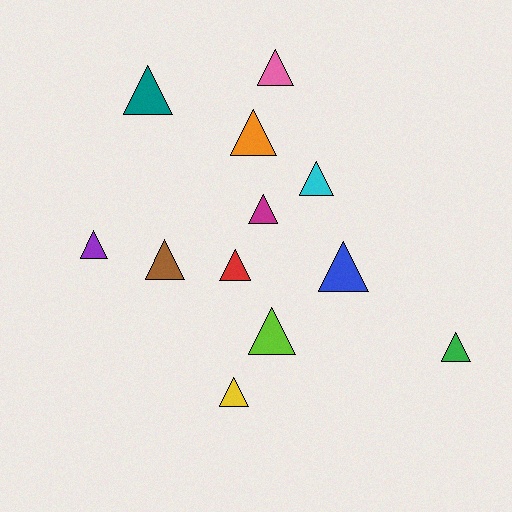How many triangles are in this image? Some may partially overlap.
There are 12 triangles.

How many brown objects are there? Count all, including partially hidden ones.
There is 1 brown object.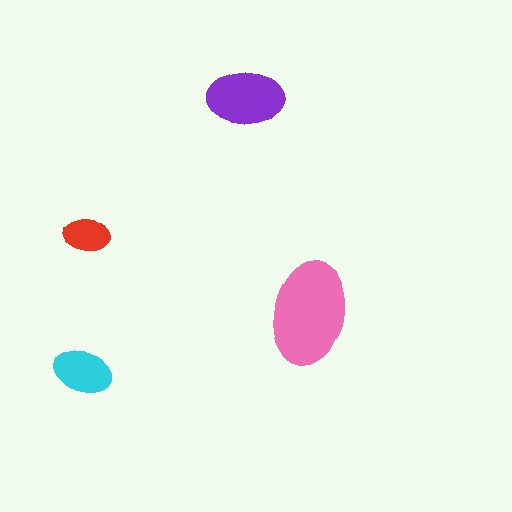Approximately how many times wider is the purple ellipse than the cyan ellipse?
About 1.5 times wider.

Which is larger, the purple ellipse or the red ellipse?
The purple one.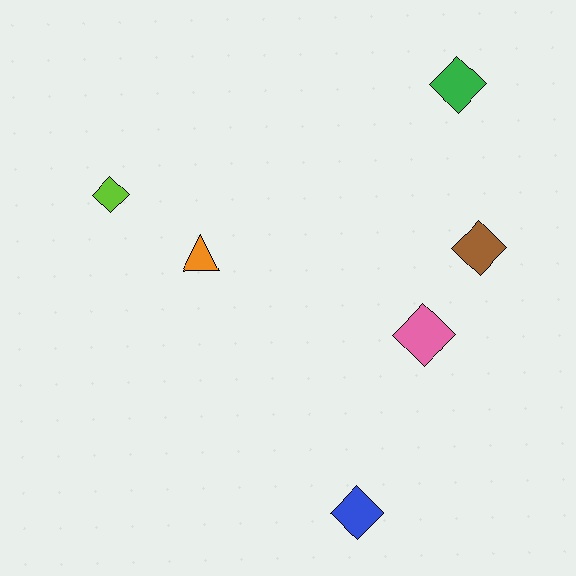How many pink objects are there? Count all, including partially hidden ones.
There is 1 pink object.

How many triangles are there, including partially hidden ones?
There is 1 triangle.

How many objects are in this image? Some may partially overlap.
There are 6 objects.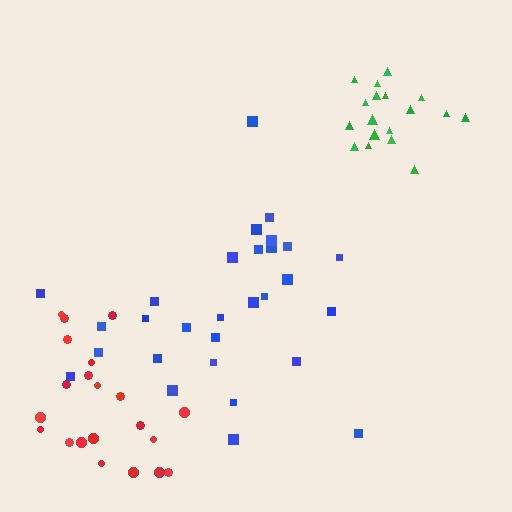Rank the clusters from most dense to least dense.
green, red, blue.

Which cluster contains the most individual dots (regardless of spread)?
Blue (29).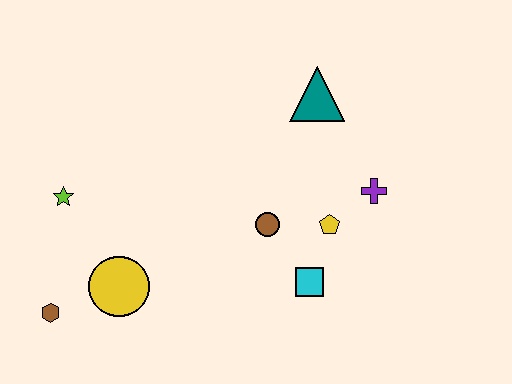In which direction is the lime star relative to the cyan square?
The lime star is to the left of the cyan square.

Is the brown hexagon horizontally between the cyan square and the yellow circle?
No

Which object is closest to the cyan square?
The yellow pentagon is closest to the cyan square.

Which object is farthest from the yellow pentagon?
The brown hexagon is farthest from the yellow pentagon.